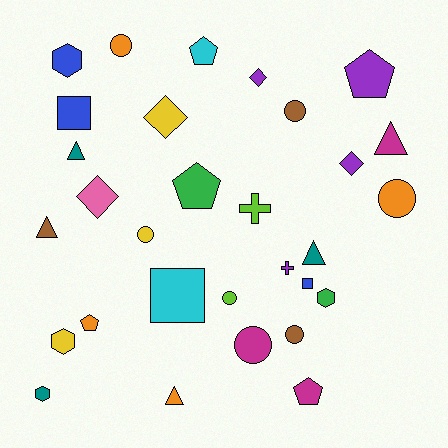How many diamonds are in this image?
There are 4 diamonds.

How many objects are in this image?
There are 30 objects.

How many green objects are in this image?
There are 2 green objects.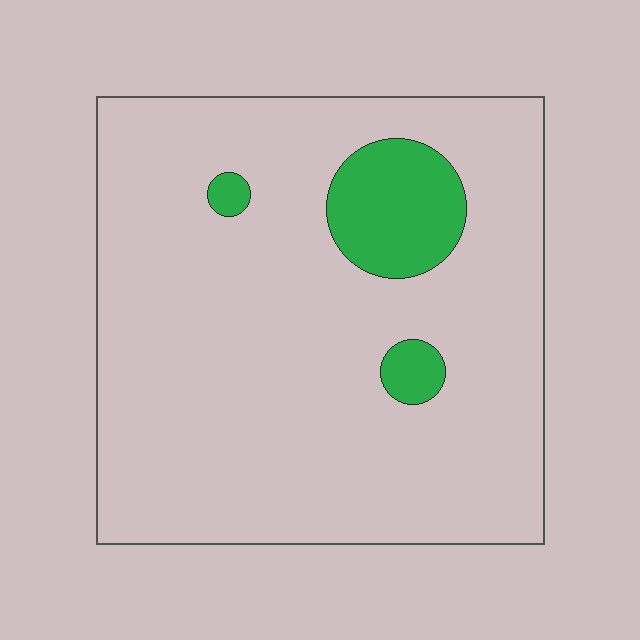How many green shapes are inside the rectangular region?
3.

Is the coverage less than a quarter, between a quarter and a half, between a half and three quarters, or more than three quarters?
Less than a quarter.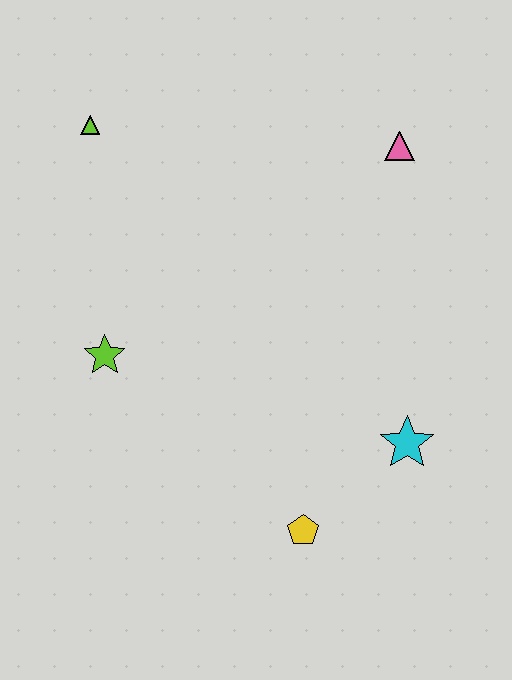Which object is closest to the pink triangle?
The cyan star is closest to the pink triangle.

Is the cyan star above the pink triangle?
No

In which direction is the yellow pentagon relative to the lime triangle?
The yellow pentagon is below the lime triangle.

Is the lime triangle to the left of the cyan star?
Yes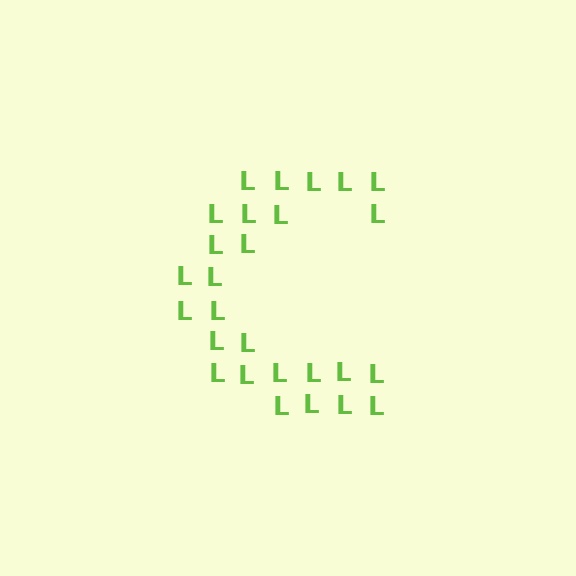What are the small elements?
The small elements are letter L's.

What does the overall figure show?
The overall figure shows the letter C.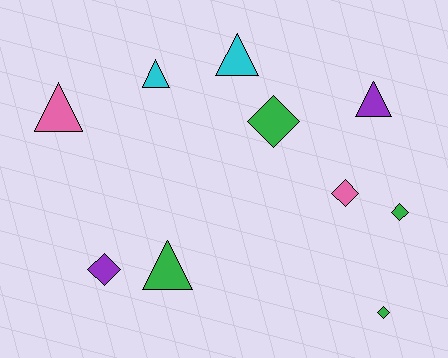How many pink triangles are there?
There is 1 pink triangle.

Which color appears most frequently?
Green, with 4 objects.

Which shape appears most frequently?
Triangle, with 5 objects.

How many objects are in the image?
There are 10 objects.